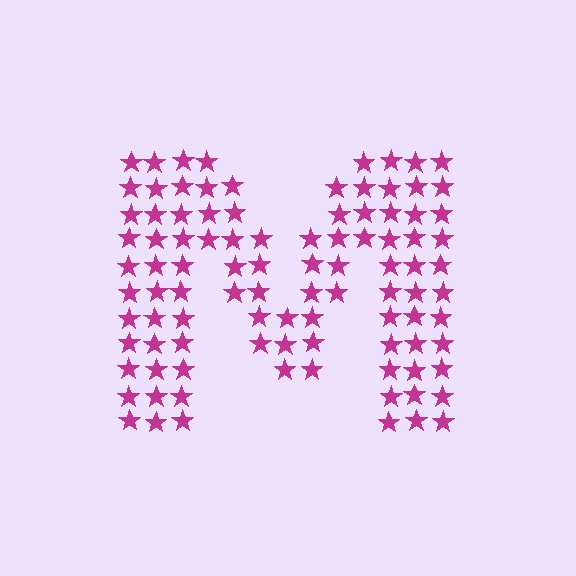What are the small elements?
The small elements are stars.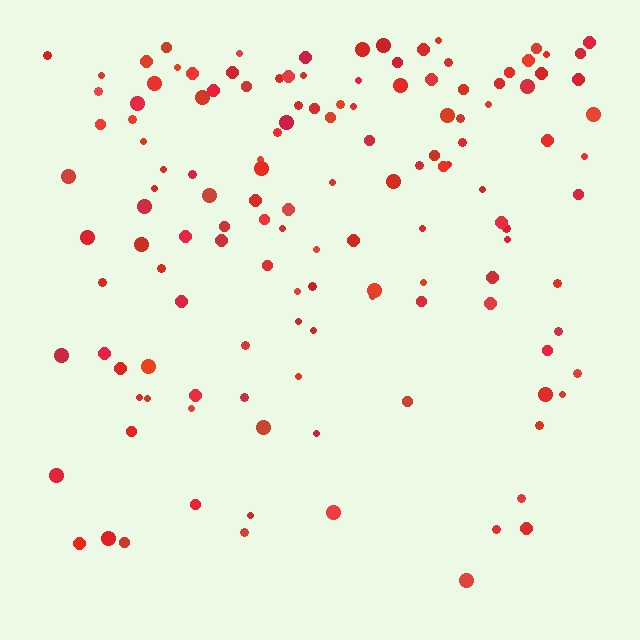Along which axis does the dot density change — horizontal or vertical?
Vertical.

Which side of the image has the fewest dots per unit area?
The bottom.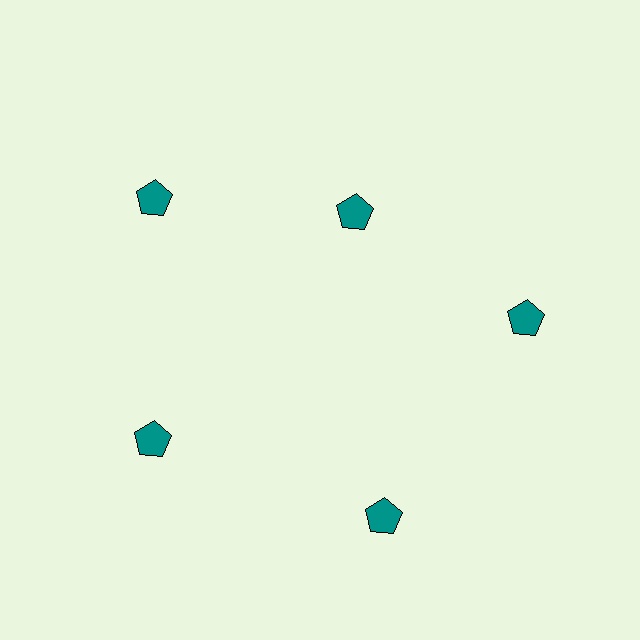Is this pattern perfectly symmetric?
No. The 5 teal pentagons are arranged in a ring, but one element near the 1 o'clock position is pulled inward toward the center, breaking the 5-fold rotational symmetry.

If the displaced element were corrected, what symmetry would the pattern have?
It would have 5-fold rotational symmetry — the pattern would map onto itself every 72 degrees.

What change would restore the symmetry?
The symmetry would be restored by moving it outward, back onto the ring so that all 5 pentagons sit at equal angles and equal distance from the center.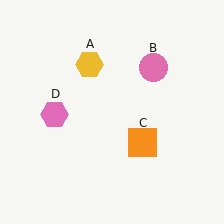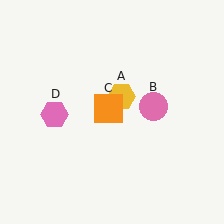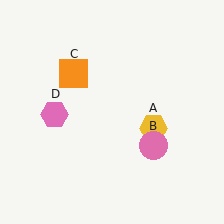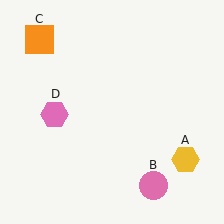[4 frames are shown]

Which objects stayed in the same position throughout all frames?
Pink hexagon (object D) remained stationary.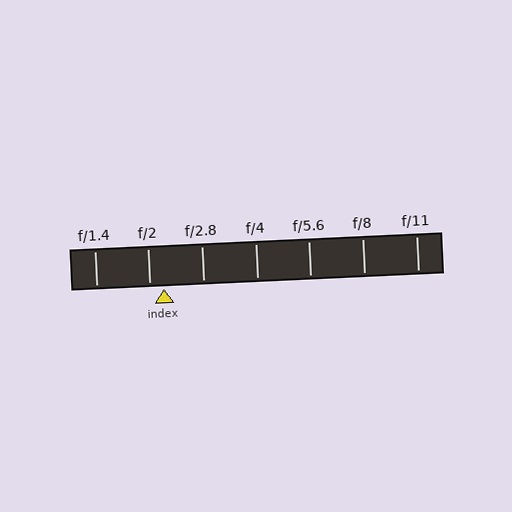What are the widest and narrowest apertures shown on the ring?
The widest aperture shown is f/1.4 and the narrowest is f/11.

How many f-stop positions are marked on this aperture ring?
There are 7 f-stop positions marked.